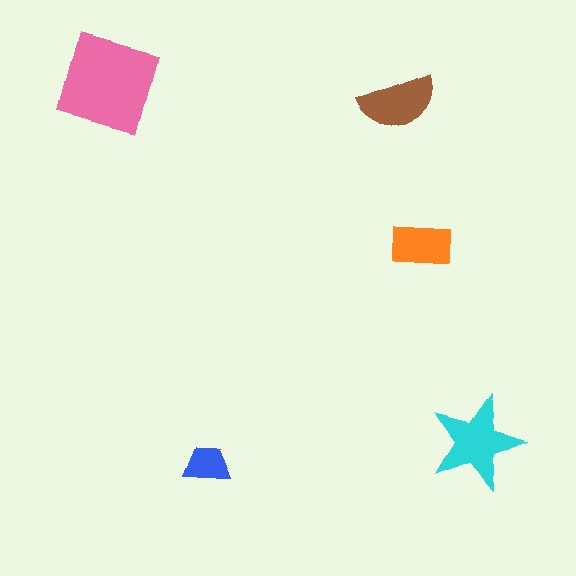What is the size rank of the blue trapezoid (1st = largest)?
5th.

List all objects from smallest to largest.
The blue trapezoid, the orange rectangle, the brown semicircle, the cyan star, the pink diamond.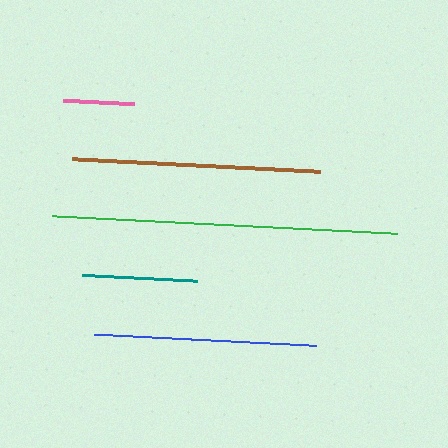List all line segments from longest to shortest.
From longest to shortest: green, brown, blue, teal, pink.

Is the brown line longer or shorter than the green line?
The green line is longer than the brown line.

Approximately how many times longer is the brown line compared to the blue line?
The brown line is approximately 1.1 times the length of the blue line.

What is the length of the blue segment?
The blue segment is approximately 222 pixels long.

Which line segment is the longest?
The green line is the longest at approximately 345 pixels.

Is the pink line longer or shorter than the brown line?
The brown line is longer than the pink line.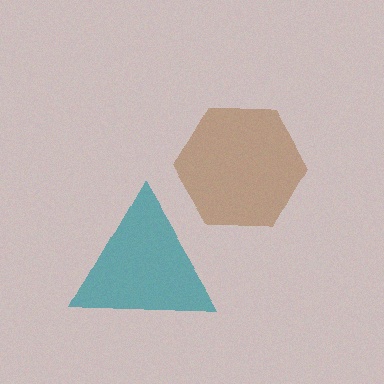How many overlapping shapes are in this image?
There are 2 overlapping shapes in the image.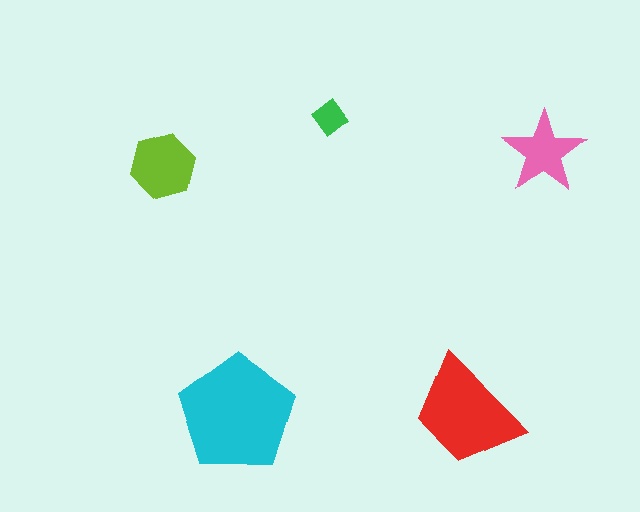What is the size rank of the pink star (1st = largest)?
4th.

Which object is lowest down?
The cyan pentagon is bottommost.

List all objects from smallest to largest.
The green diamond, the pink star, the lime hexagon, the red trapezoid, the cyan pentagon.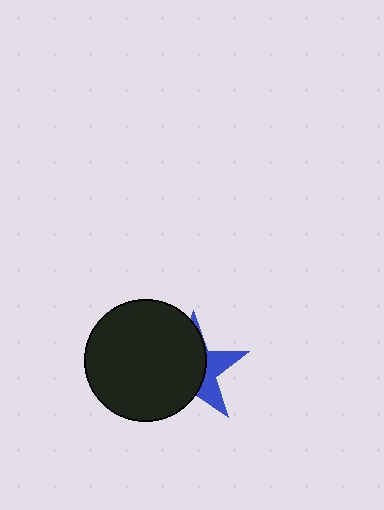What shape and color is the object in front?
The object in front is a black circle.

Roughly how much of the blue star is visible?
A small part of it is visible (roughly 34%).